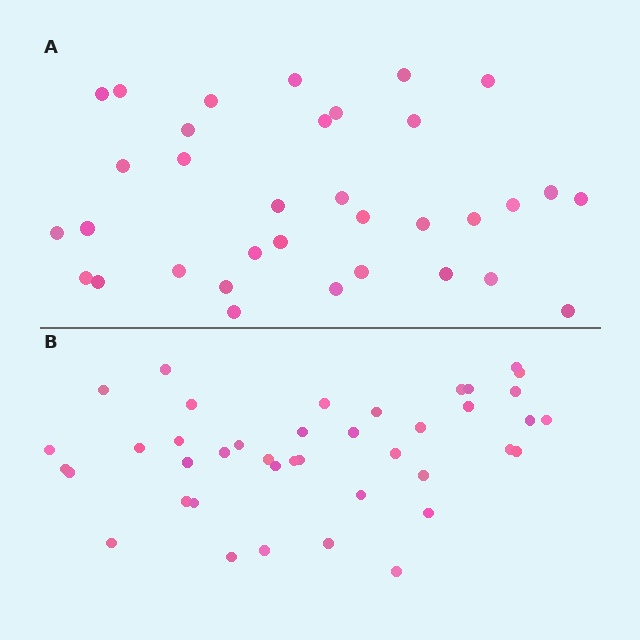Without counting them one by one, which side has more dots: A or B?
Region B (the bottom region) has more dots.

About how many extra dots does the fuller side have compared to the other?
Region B has roughly 8 or so more dots than region A.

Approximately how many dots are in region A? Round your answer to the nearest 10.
About 30 dots. (The exact count is 34, which rounds to 30.)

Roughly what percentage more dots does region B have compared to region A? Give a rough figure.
About 20% more.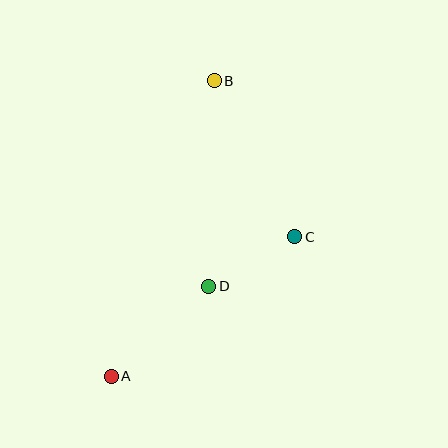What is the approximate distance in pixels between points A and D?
The distance between A and D is approximately 132 pixels.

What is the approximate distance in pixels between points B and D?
The distance between B and D is approximately 206 pixels.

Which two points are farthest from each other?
Points A and B are farthest from each other.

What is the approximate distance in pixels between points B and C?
The distance between B and C is approximately 175 pixels.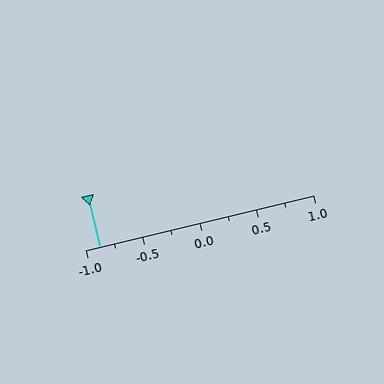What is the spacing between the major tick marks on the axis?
The major ticks are spaced 0.5 apart.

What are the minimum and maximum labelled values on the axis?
The axis runs from -1.0 to 1.0.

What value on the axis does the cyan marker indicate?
The marker indicates approximately -0.88.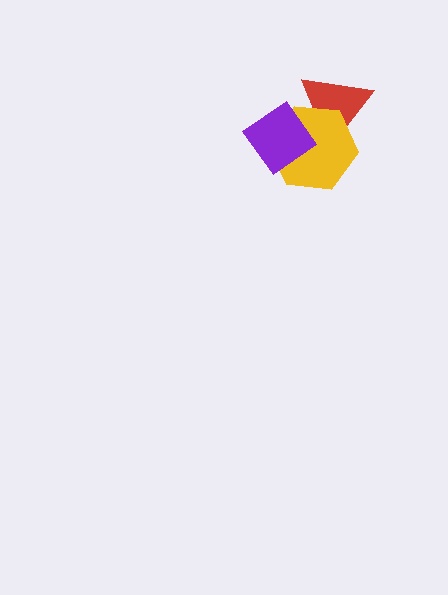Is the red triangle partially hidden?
Yes, it is partially covered by another shape.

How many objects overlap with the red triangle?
2 objects overlap with the red triangle.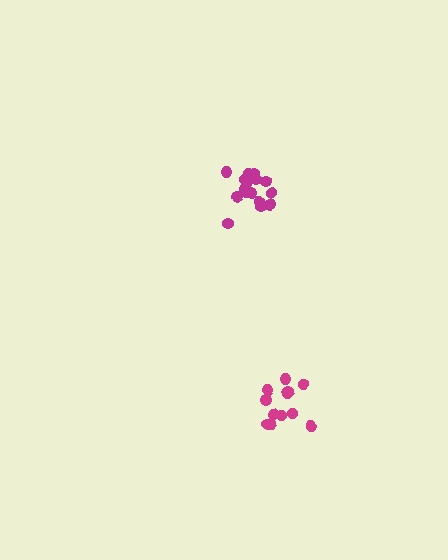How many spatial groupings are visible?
There are 2 spatial groupings.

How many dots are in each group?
Group 1: 12 dots, Group 2: 16 dots (28 total).